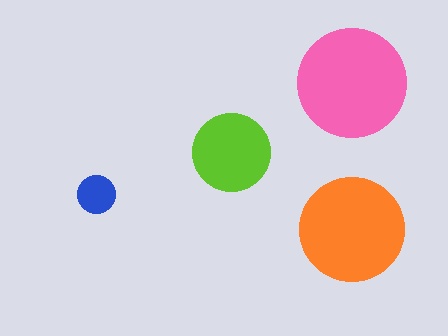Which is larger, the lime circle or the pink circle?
The pink one.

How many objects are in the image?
There are 4 objects in the image.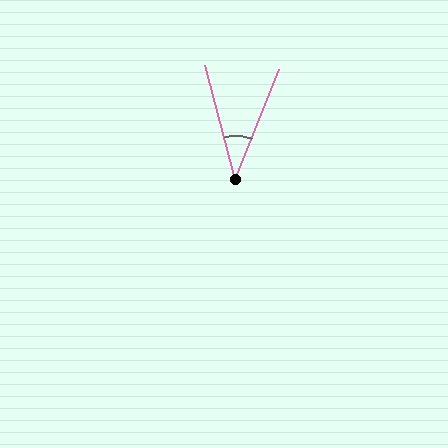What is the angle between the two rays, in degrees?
Approximately 36 degrees.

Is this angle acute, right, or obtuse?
It is acute.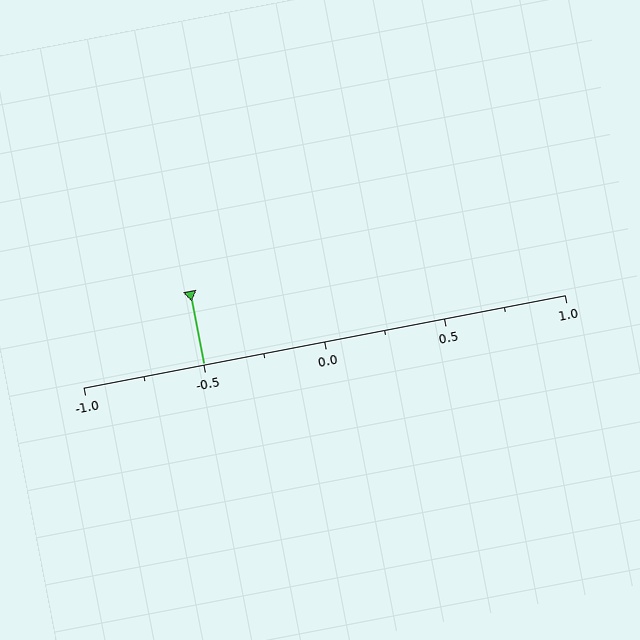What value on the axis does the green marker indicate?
The marker indicates approximately -0.5.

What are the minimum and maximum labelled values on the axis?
The axis runs from -1.0 to 1.0.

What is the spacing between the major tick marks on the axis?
The major ticks are spaced 0.5 apart.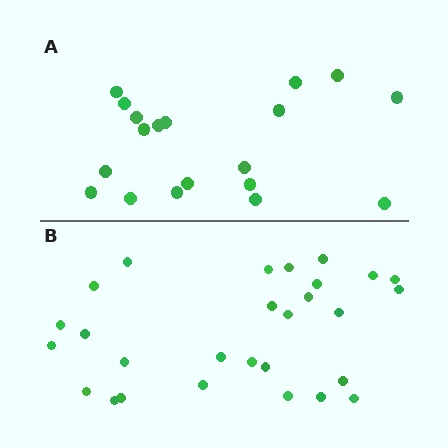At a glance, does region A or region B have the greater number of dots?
Region B (the bottom region) has more dots.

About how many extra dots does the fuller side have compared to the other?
Region B has roughly 8 or so more dots than region A.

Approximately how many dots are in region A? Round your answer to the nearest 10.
About 20 dots. (The exact count is 19, which rounds to 20.)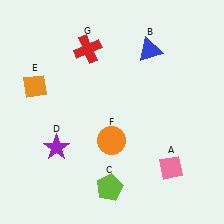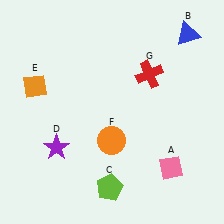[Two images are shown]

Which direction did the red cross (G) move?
The red cross (G) moved right.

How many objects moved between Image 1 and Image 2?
2 objects moved between the two images.